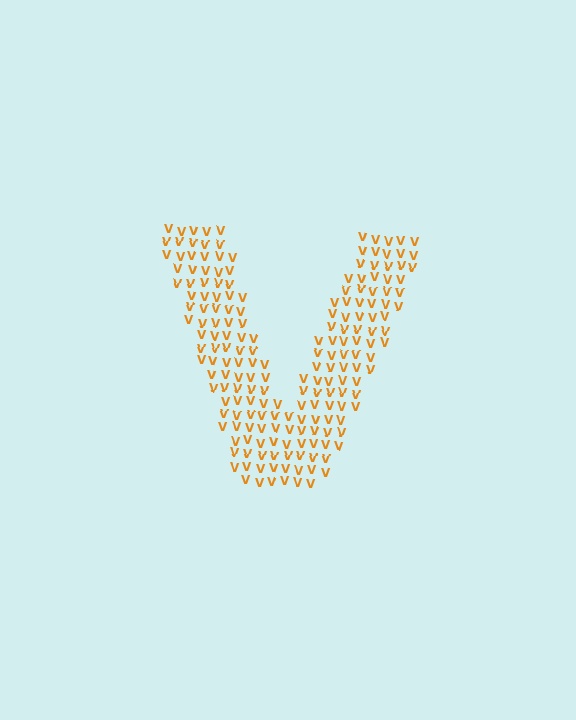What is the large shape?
The large shape is the letter V.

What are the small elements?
The small elements are letter V's.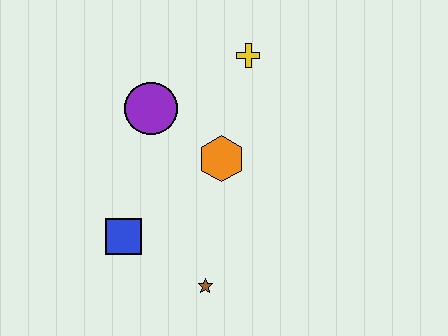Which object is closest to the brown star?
The blue square is closest to the brown star.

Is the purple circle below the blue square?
No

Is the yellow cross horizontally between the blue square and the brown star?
No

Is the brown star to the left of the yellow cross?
Yes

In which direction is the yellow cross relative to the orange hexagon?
The yellow cross is above the orange hexagon.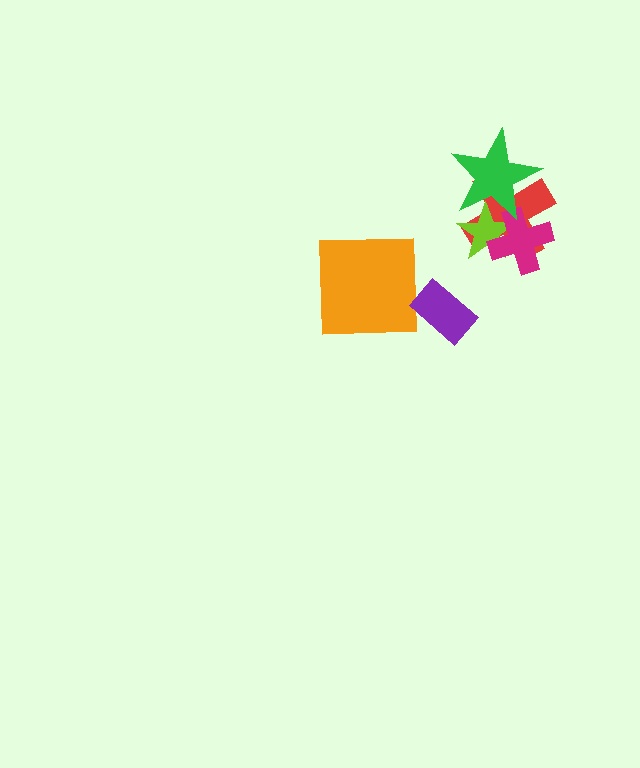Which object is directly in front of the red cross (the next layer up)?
The lime star is directly in front of the red cross.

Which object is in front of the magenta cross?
The green star is in front of the magenta cross.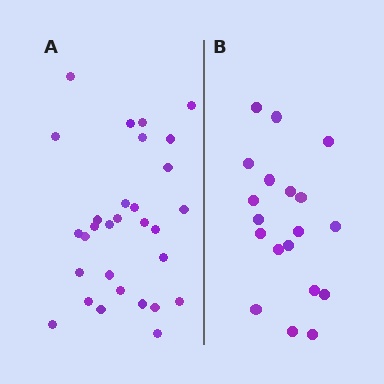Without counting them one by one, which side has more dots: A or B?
Region A (the left region) has more dots.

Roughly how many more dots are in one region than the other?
Region A has roughly 12 or so more dots than region B.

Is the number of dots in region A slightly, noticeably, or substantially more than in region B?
Region A has substantially more. The ratio is roughly 1.6 to 1.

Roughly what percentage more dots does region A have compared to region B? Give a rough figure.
About 60% more.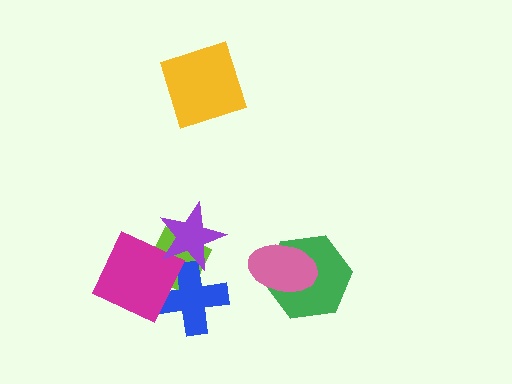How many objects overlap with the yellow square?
0 objects overlap with the yellow square.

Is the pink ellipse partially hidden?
No, no other shape covers it.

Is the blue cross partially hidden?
Yes, it is partially covered by another shape.